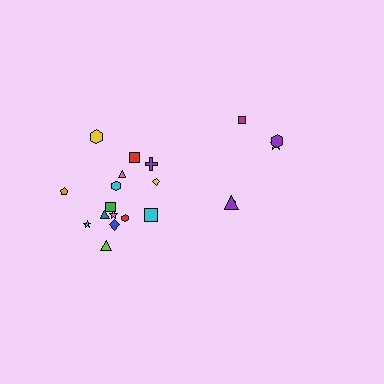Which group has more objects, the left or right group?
The left group.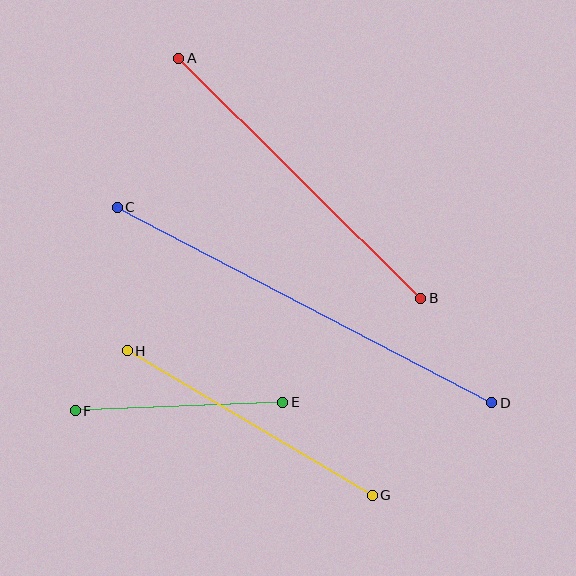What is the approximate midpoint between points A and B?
The midpoint is at approximately (300, 178) pixels.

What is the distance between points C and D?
The distance is approximately 423 pixels.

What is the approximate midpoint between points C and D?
The midpoint is at approximately (305, 305) pixels.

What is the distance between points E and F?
The distance is approximately 208 pixels.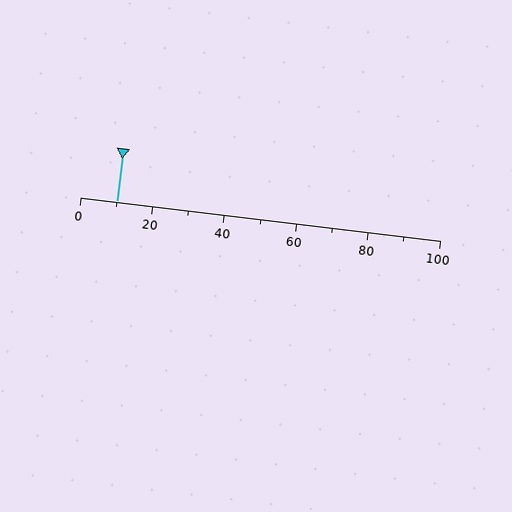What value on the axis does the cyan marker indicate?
The marker indicates approximately 10.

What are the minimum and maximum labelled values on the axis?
The axis runs from 0 to 100.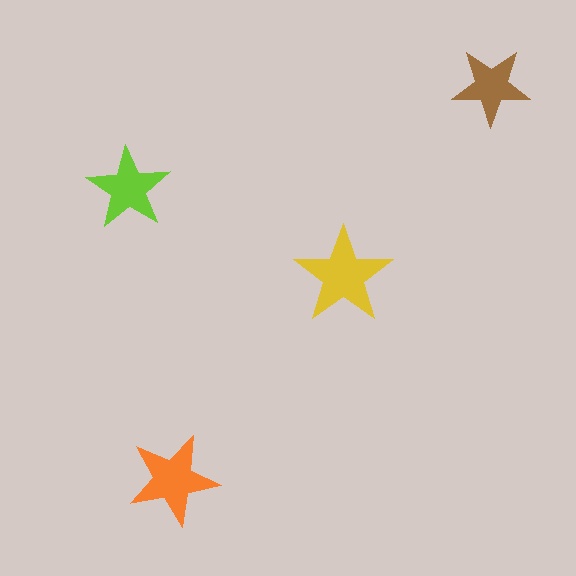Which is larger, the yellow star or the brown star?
The yellow one.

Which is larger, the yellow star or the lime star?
The yellow one.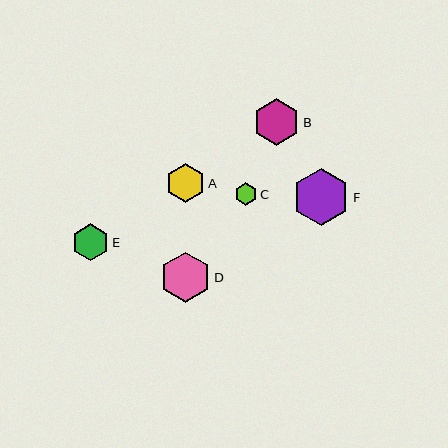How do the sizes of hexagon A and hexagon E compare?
Hexagon A and hexagon E are approximately the same size.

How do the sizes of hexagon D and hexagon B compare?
Hexagon D and hexagon B are approximately the same size.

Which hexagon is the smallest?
Hexagon C is the smallest with a size of approximately 23 pixels.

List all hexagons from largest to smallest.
From largest to smallest: F, D, B, A, E, C.